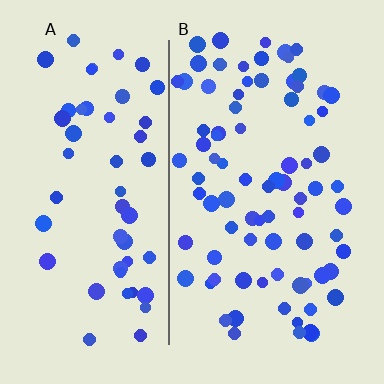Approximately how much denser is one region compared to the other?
Approximately 1.6× — region B over region A.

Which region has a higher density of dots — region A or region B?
B (the right).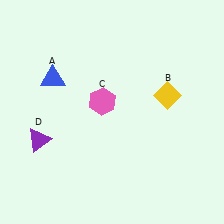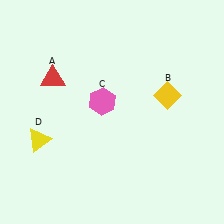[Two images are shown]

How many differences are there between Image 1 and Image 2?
There are 2 differences between the two images.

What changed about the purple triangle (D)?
In Image 1, D is purple. In Image 2, it changed to yellow.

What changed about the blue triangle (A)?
In Image 1, A is blue. In Image 2, it changed to red.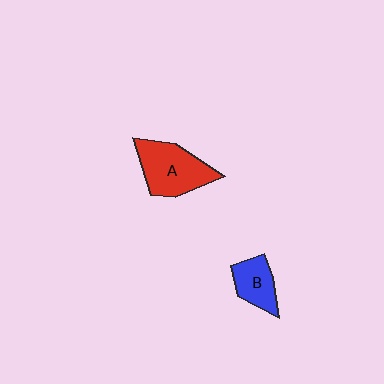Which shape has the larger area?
Shape A (red).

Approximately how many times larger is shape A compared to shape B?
Approximately 1.7 times.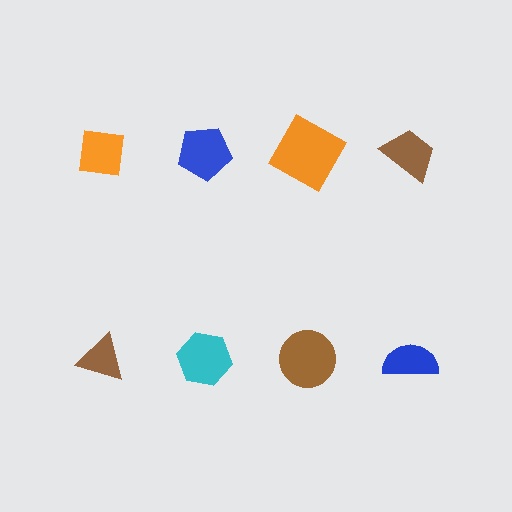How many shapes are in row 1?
4 shapes.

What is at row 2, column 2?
A cyan hexagon.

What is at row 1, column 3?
An orange square.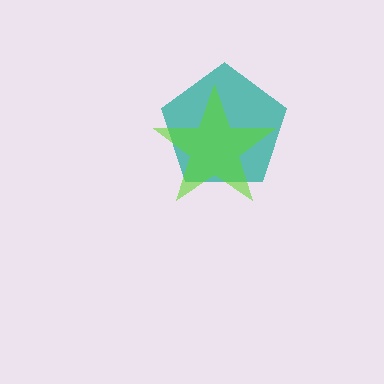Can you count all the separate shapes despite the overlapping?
Yes, there are 2 separate shapes.